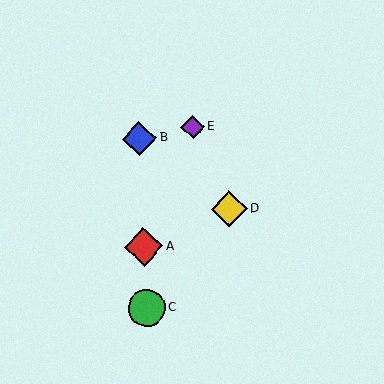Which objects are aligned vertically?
Objects A, B, C are aligned vertically.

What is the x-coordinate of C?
Object C is at x≈147.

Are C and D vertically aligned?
No, C is at x≈147 and D is at x≈229.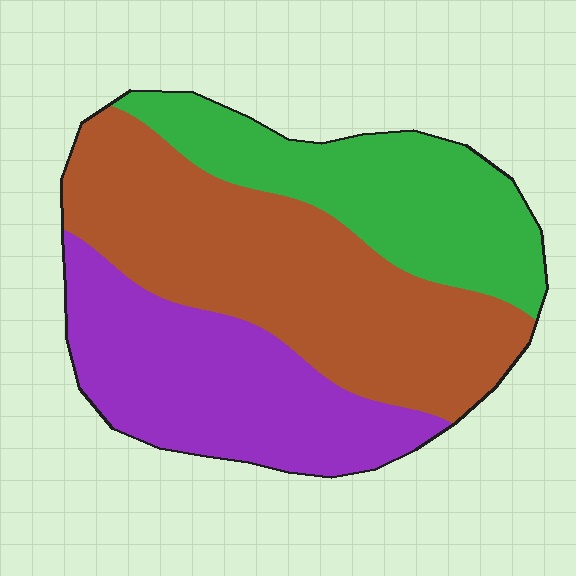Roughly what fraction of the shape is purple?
Purple covers 30% of the shape.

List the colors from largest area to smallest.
From largest to smallest: brown, purple, green.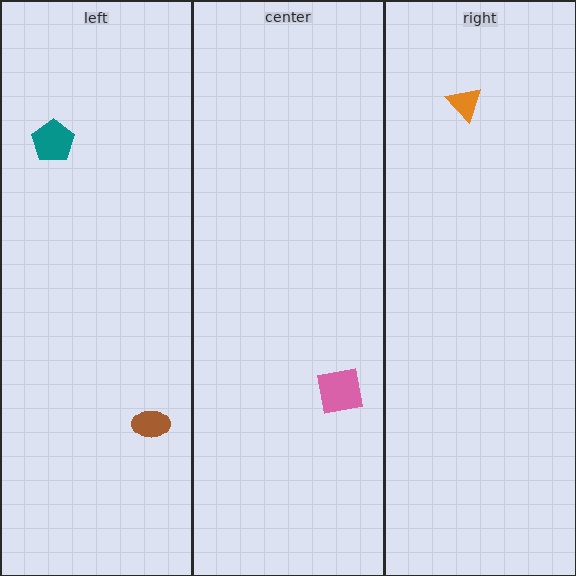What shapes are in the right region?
The orange triangle.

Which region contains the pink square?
The center region.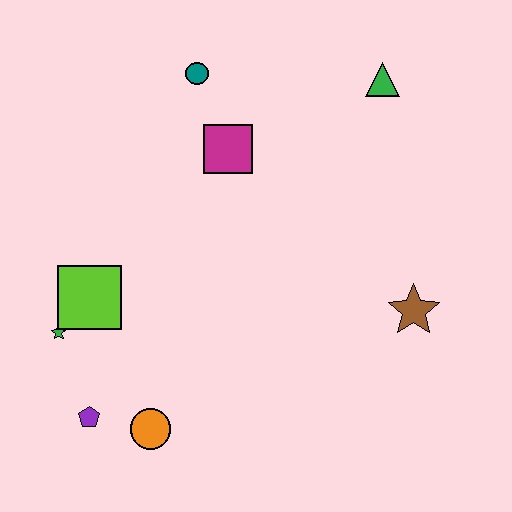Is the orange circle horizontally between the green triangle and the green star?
Yes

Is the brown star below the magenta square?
Yes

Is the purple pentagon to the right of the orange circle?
No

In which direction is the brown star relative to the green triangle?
The brown star is below the green triangle.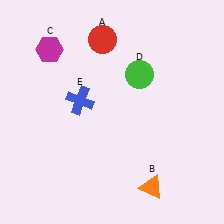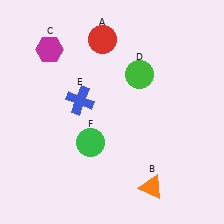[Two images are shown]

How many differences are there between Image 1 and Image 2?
There is 1 difference between the two images.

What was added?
A green circle (F) was added in Image 2.